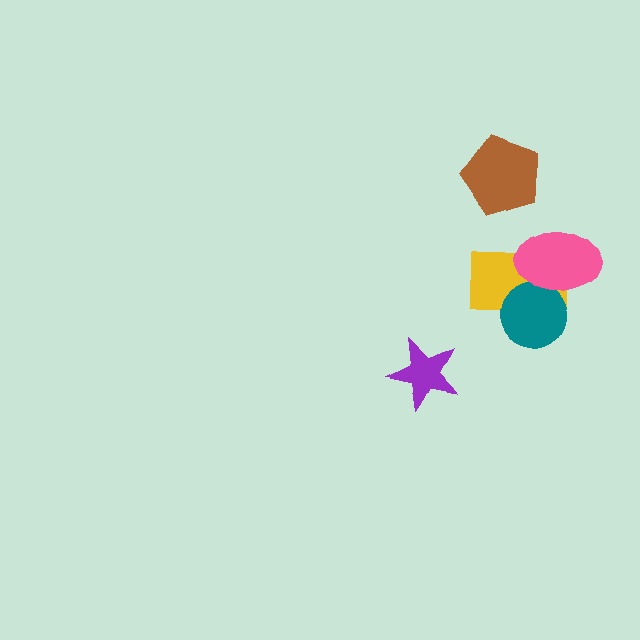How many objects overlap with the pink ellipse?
2 objects overlap with the pink ellipse.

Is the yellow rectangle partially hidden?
Yes, it is partially covered by another shape.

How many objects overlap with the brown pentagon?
0 objects overlap with the brown pentagon.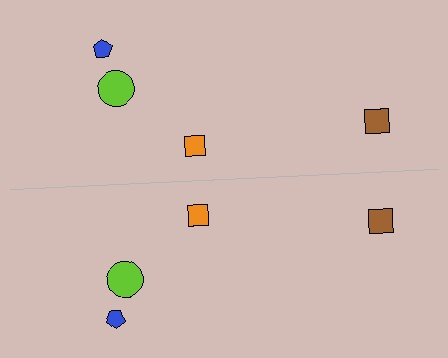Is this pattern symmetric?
Yes, this pattern has bilateral (reflection) symmetry.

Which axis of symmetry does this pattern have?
The pattern has a horizontal axis of symmetry running through the center of the image.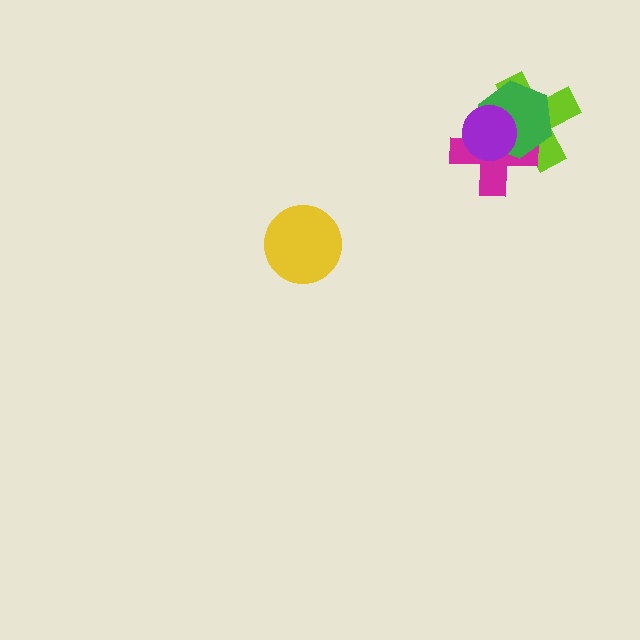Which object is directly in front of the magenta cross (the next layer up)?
The green hexagon is directly in front of the magenta cross.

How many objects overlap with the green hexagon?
3 objects overlap with the green hexagon.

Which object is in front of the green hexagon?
The purple circle is in front of the green hexagon.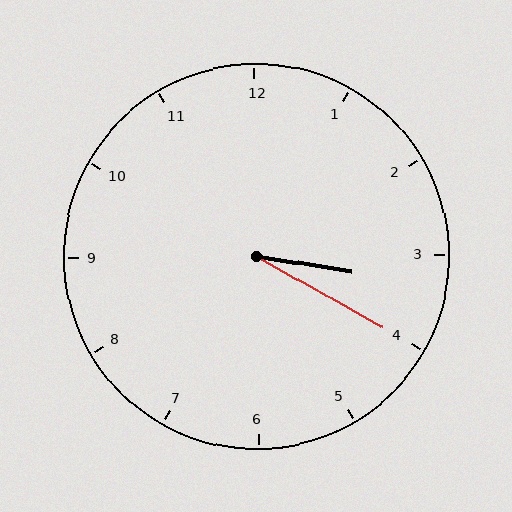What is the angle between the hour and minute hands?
Approximately 20 degrees.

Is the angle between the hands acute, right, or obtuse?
It is acute.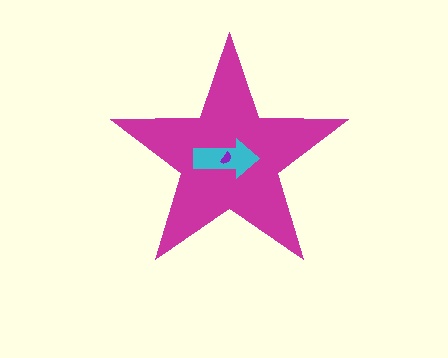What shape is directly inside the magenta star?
The cyan arrow.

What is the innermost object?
The purple semicircle.